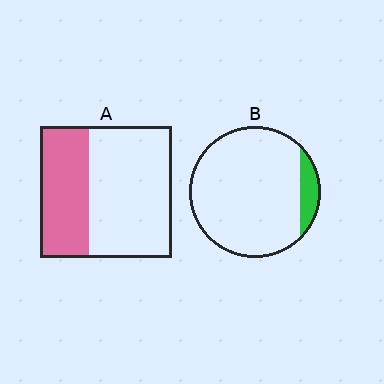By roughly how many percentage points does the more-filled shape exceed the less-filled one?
By roughly 25 percentage points (A over B).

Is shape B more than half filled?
No.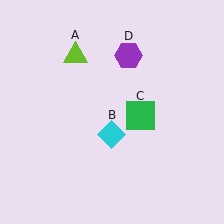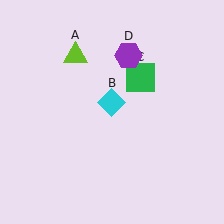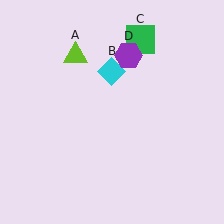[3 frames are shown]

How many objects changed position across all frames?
2 objects changed position: cyan diamond (object B), green square (object C).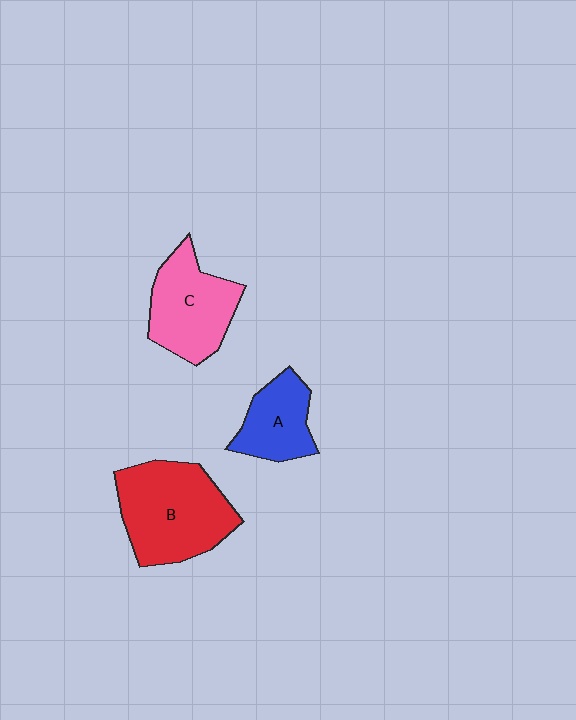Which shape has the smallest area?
Shape A (blue).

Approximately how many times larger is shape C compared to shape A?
Approximately 1.4 times.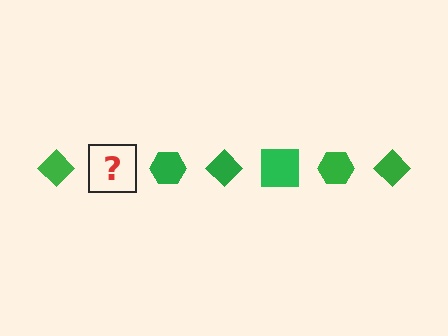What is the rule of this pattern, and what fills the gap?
The rule is that the pattern cycles through diamond, square, hexagon shapes in green. The gap should be filled with a green square.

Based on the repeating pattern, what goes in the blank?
The blank should be a green square.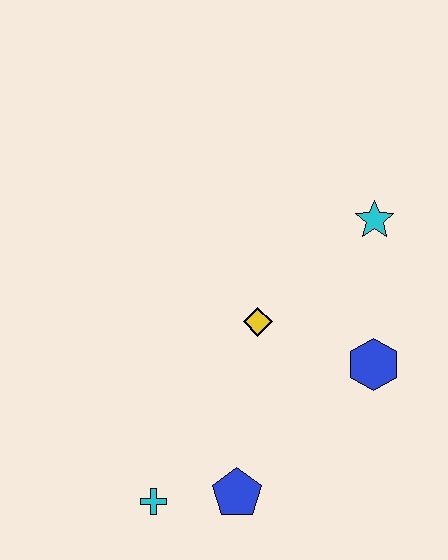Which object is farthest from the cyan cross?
The cyan star is farthest from the cyan cross.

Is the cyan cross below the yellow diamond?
Yes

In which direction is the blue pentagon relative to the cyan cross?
The blue pentagon is to the right of the cyan cross.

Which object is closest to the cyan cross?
The blue pentagon is closest to the cyan cross.